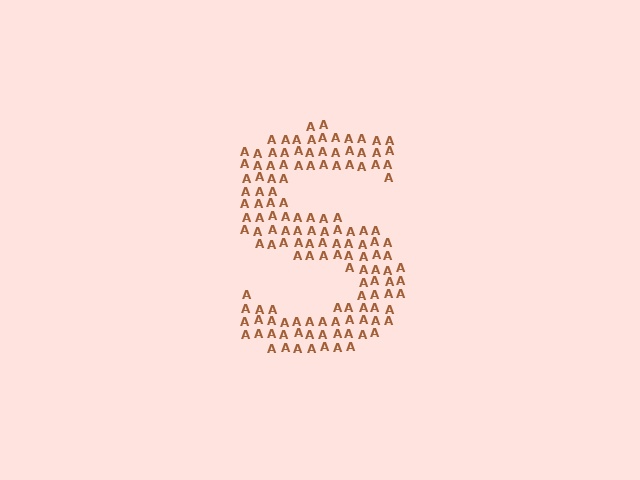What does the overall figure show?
The overall figure shows the letter S.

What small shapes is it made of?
It is made of small letter A's.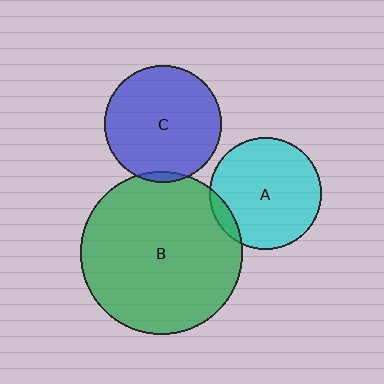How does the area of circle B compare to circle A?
Approximately 2.1 times.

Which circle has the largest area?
Circle B (green).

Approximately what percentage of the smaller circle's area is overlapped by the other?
Approximately 10%.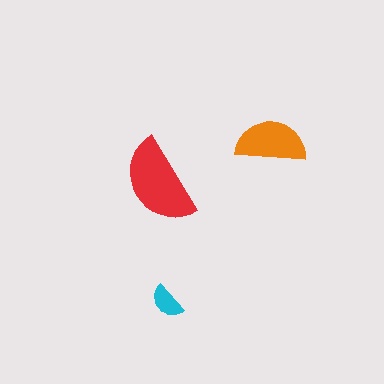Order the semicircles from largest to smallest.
the red one, the orange one, the cyan one.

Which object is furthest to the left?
The red semicircle is leftmost.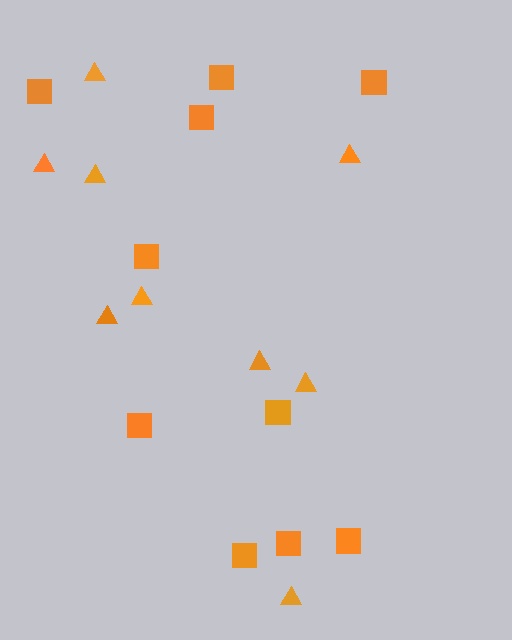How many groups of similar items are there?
There are 2 groups: one group of squares (10) and one group of triangles (9).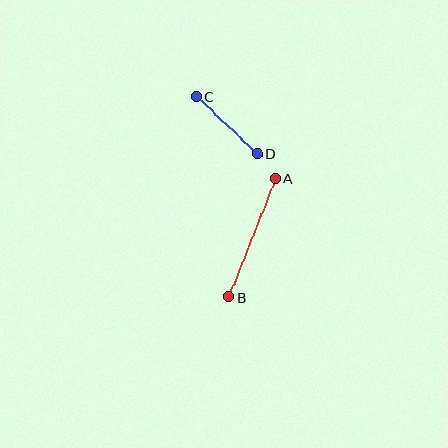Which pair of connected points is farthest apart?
Points A and B are farthest apart.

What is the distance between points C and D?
The distance is approximately 83 pixels.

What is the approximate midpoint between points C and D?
The midpoint is at approximately (227, 125) pixels.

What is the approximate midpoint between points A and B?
The midpoint is at approximately (252, 238) pixels.